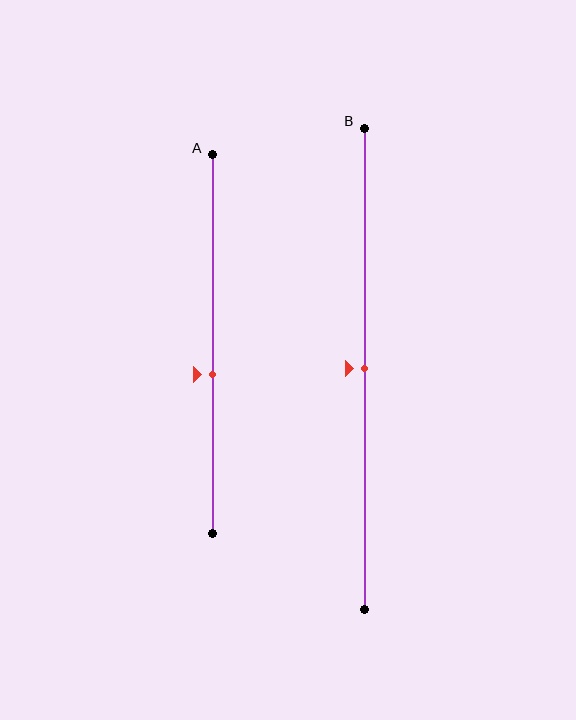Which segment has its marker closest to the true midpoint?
Segment B has its marker closest to the true midpoint.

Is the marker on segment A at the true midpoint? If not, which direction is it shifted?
No, the marker on segment A is shifted downward by about 8% of the segment length.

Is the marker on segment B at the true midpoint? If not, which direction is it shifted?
Yes, the marker on segment B is at the true midpoint.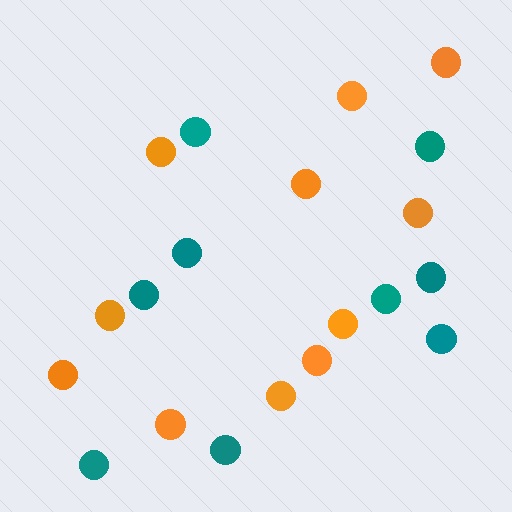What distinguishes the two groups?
There are 2 groups: one group of orange circles (11) and one group of teal circles (9).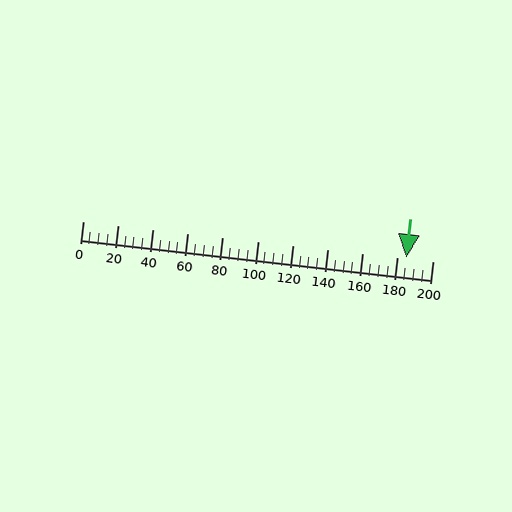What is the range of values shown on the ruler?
The ruler shows values from 0 to 200.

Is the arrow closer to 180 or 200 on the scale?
The arrow is closer to 180.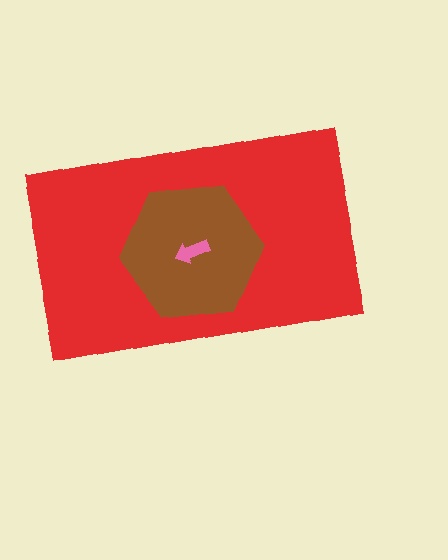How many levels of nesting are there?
3.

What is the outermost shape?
The red rectangle.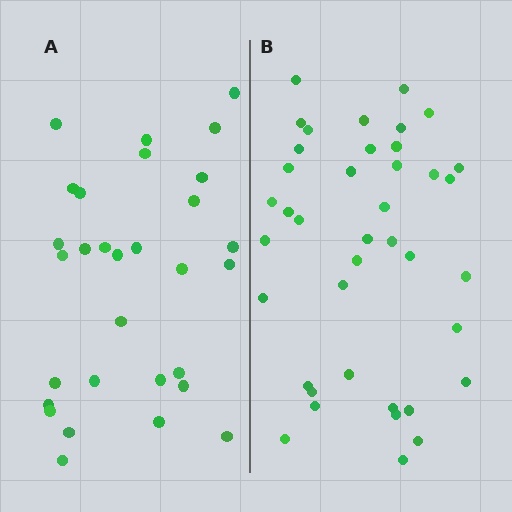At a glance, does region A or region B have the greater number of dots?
Region B (the right region) has more dots.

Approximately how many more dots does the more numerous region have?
Region B has roughly 10 or so more dots than region A.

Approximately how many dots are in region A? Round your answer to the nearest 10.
About 30 dots.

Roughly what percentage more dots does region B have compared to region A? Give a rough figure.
About 35% more.